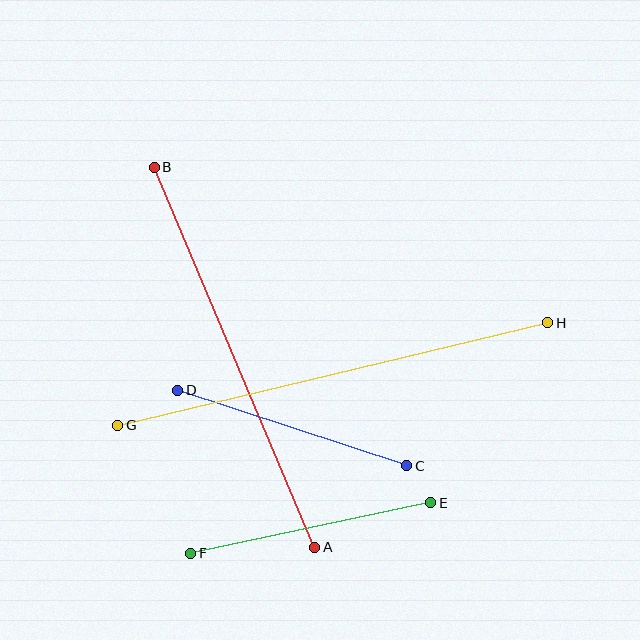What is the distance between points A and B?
The distance is approximately 412 pixels.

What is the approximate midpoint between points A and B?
The midpoint is at approximately (234, 357) pixels.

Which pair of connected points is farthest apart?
Points G and H are farthest apart.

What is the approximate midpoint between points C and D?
The midpoint is at approximately (292, 428) pixels.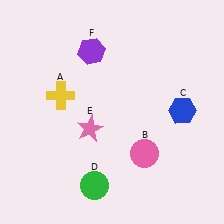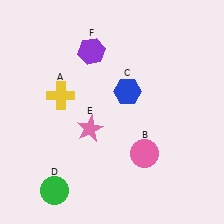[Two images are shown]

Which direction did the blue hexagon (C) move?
The blue hexagon (C) moved left.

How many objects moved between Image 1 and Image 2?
2 objects moved between the two images.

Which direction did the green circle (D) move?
The green circle (D) moved left.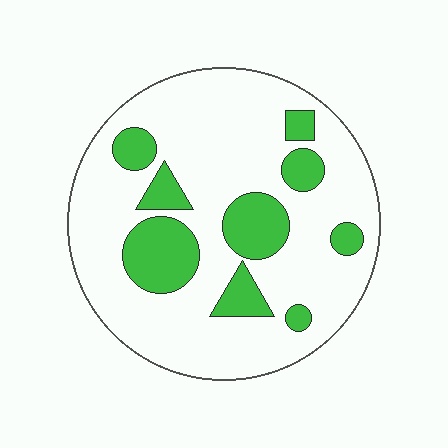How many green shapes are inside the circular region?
9.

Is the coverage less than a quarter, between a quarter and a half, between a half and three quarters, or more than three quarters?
Less than a quarter.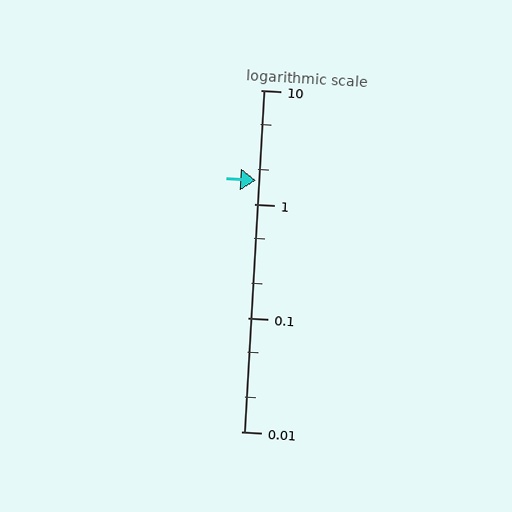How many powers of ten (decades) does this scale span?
The scale spans 3 decades, from 0.01 to 10.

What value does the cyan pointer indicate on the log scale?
The pointer indicates approximately 1.6.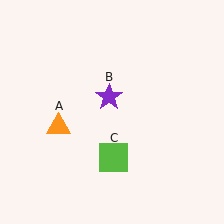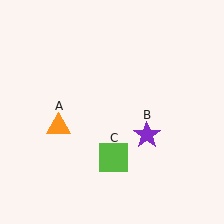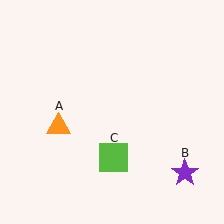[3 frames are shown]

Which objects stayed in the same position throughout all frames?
Orange triangle (object A) and lime square (object C) remained stationary.